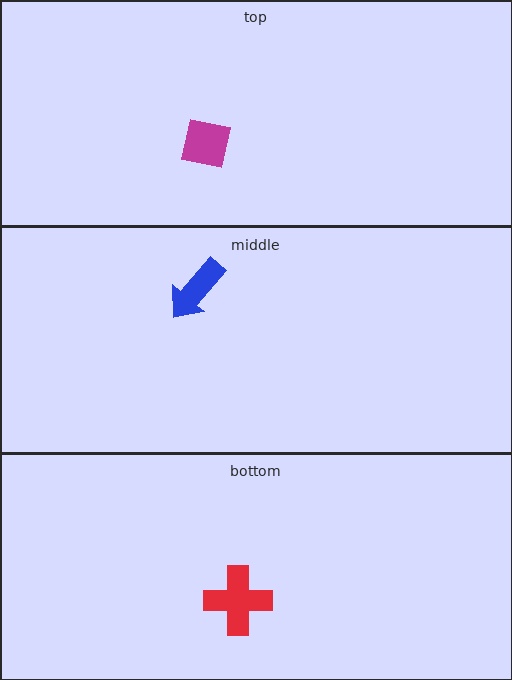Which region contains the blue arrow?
The middle region.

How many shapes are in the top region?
1.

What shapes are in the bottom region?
The red cross.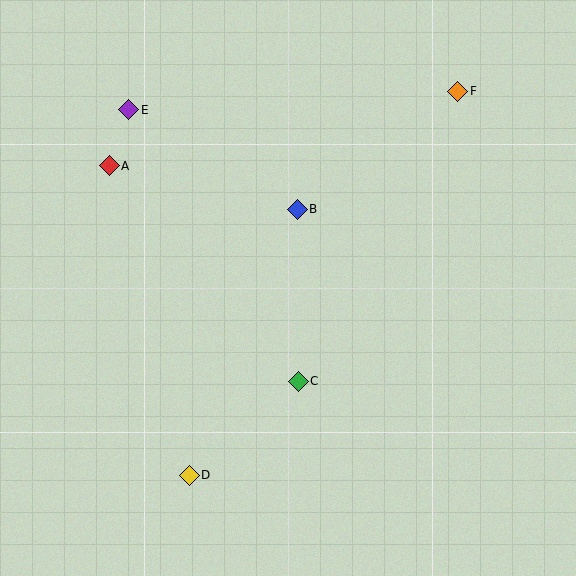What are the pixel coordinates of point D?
Point D is at (189, 475).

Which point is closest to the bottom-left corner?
Point D is closest to the bottom-left corner.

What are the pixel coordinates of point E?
Point E is at (129, 110).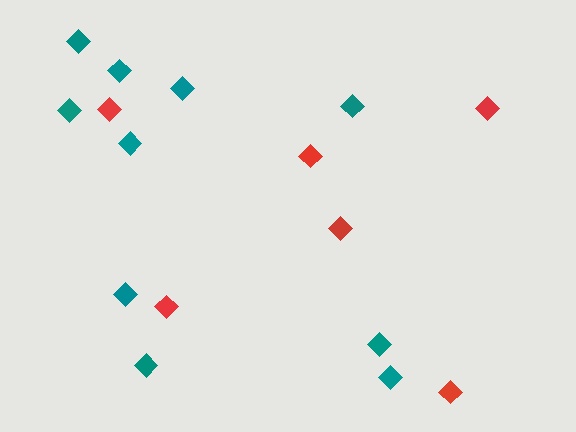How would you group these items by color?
There are 2 groups: one group of teal diamonds (10) and one group of red diamonds (6).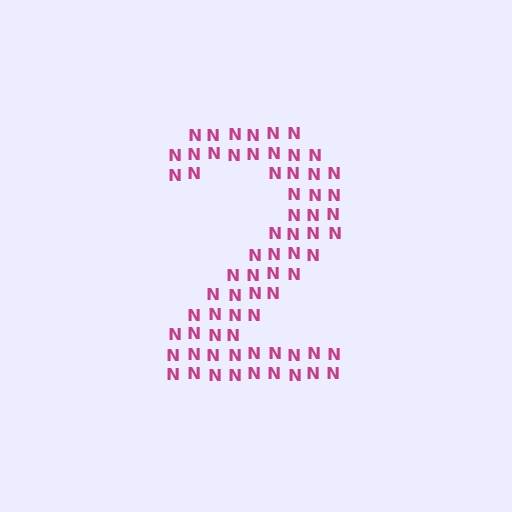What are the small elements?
The small elements are letter N's.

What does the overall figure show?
The overall figure shows the digit 2.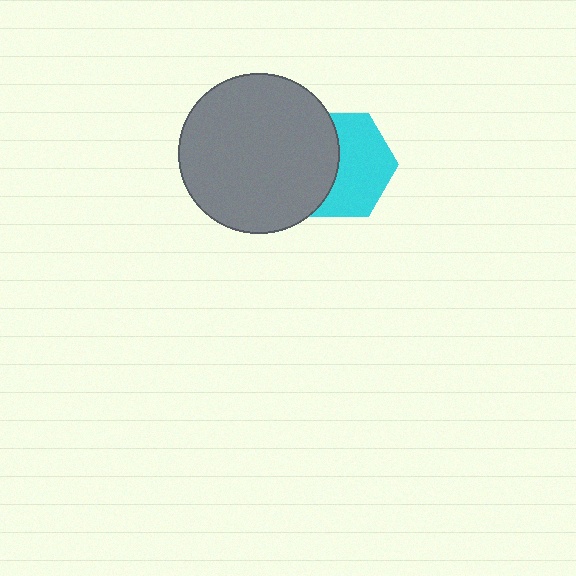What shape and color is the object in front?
The object in front is a gray circle.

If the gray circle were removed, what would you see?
You would see the complete cyan hexagon.